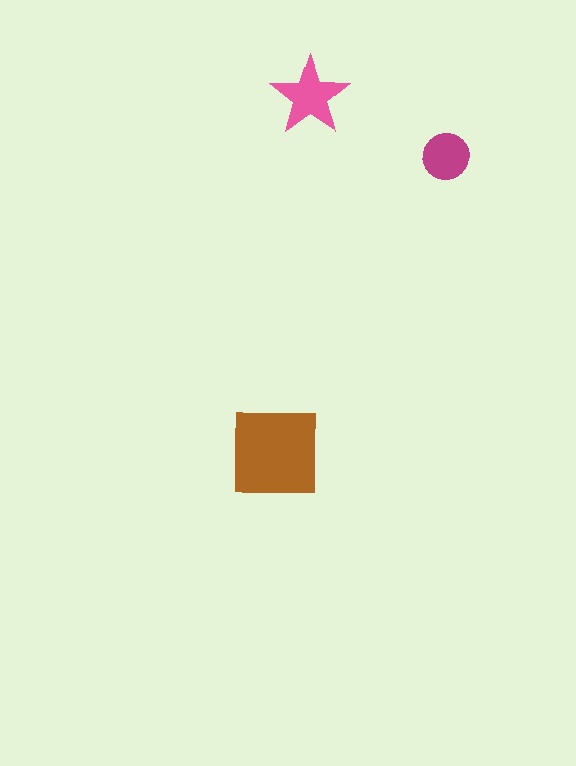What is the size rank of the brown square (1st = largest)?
1st.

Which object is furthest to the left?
The brown square is leftmost.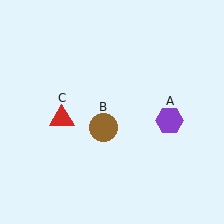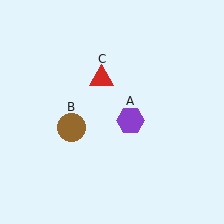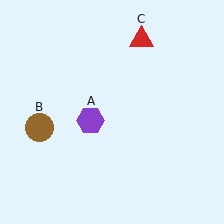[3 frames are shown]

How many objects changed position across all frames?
3 objects changed position: purple hexagon (object A), brown circle (object B), red triangle (object C).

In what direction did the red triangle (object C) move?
The red triangle (object C) moved up and to the right.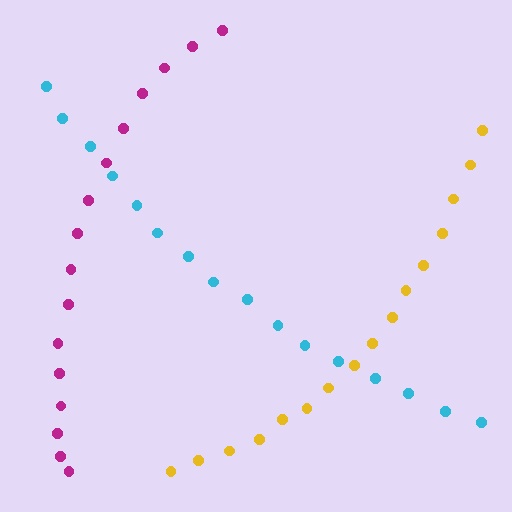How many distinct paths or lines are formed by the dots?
There are 3 distinct paths.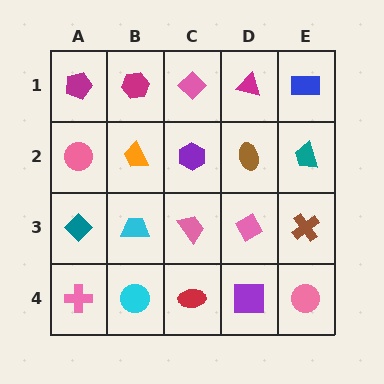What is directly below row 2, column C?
A pink trapezoid.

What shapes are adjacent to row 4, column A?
A teal diamond (row 3, column A), a cyan circle (row 4, column B).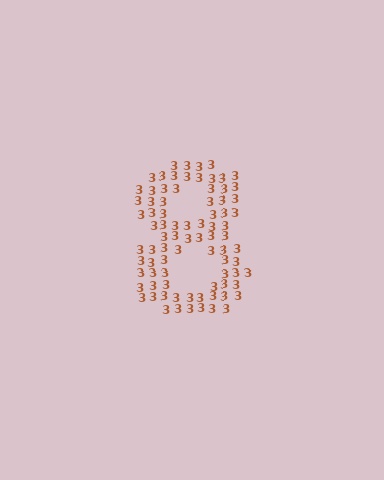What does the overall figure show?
The overall figure shows the digit 8.